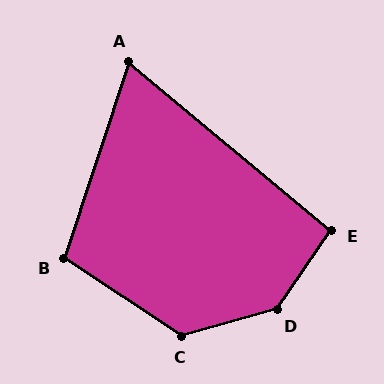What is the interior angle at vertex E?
Approximately 95 degrees (obtuse).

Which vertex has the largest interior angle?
D, at approximately 141 degrees.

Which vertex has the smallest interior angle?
A, at approximately 68 degrees.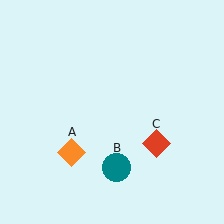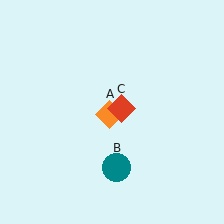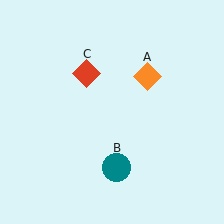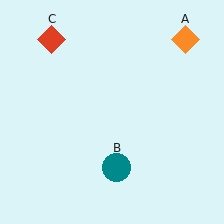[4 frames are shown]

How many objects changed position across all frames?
2 objects changed position: orange diamond (object A), red diamond (object C).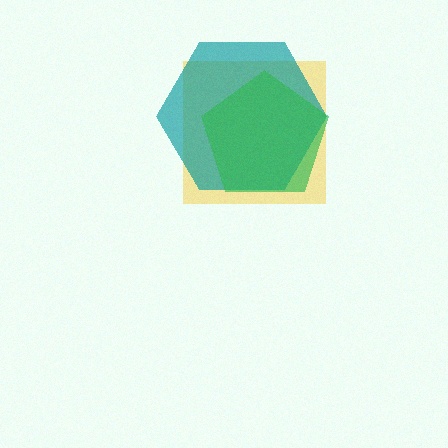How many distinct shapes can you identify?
There are 3 distinct shapes: a yellow square, a teal hexagon, a green pentagon.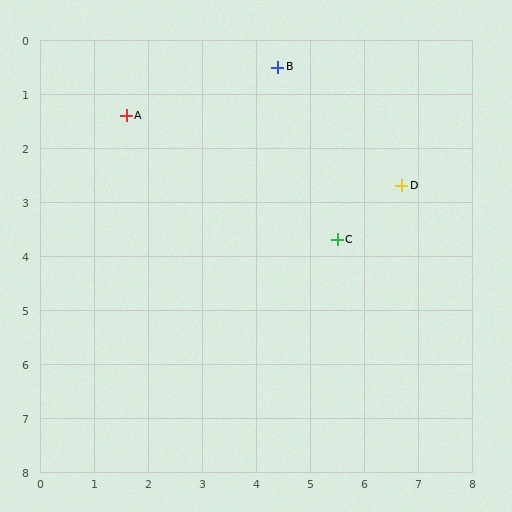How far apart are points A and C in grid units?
Points A and C are about 4.5 grid units apart.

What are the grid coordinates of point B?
Point B is at approximately (4.4, 0.5).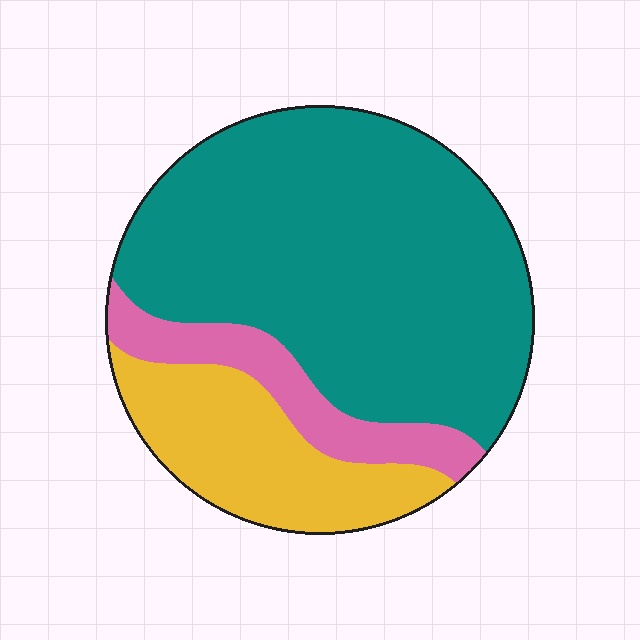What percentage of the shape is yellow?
Yellow takes up about one fifth (1/5) of the shape.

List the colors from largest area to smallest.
From largest to smallest: teal, yellow, pink.